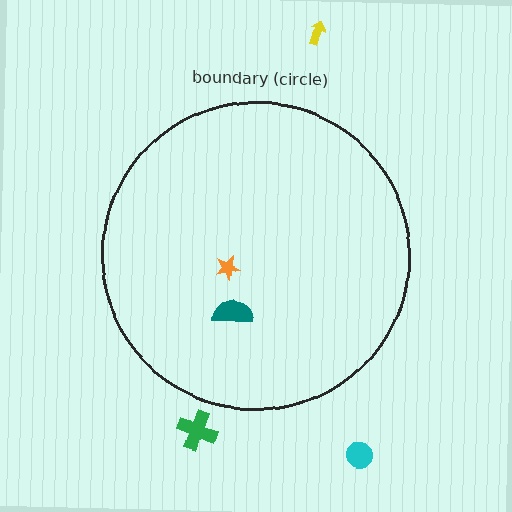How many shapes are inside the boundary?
2 inside, 3 outside.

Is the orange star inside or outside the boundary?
Inside.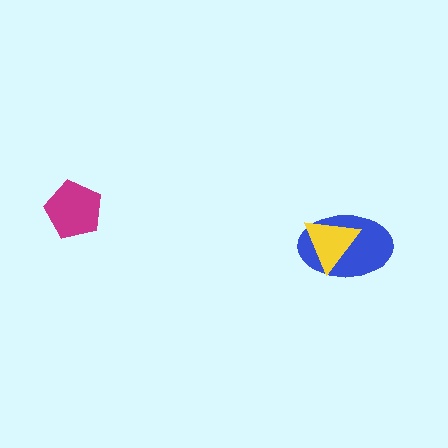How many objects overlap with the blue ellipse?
1 object overlaps with the blue ellipse.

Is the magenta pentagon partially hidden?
No, no other shape covers it.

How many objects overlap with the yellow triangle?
1 object overlaps with the yellow triangle.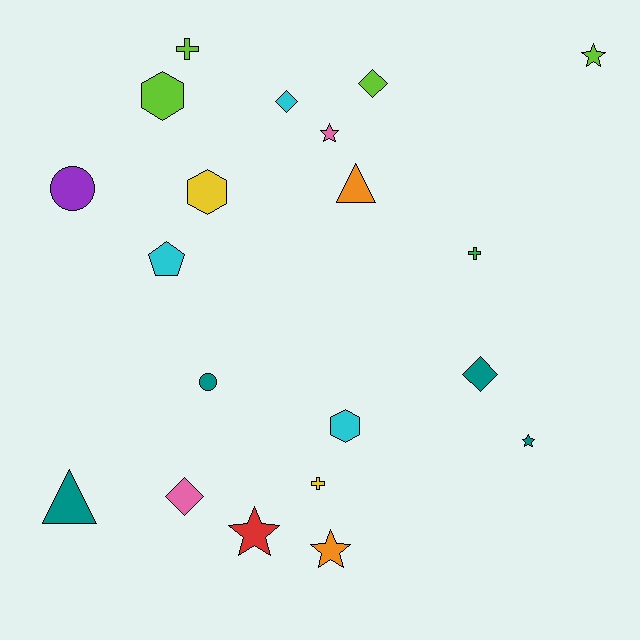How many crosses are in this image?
There are 3 crosses.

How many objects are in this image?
There are 20 objects.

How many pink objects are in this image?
There are 2 pink objects.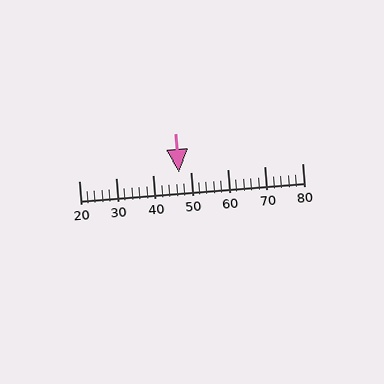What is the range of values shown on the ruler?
The ruler shows values from 20 to 80.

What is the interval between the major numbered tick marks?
The major tick marks are spaced 10 units apart.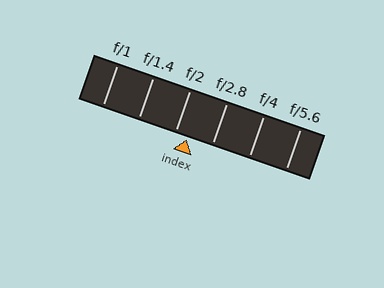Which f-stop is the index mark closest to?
The index mark is closest to f/2.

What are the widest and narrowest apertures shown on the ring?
The widest aperture shown is f/1 and the narrowest is f/5.6.